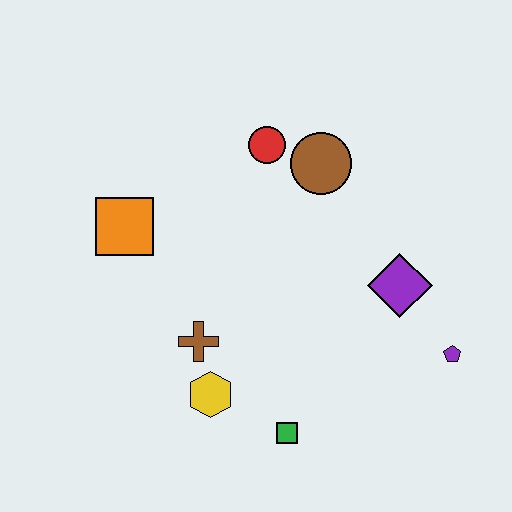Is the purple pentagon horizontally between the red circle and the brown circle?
No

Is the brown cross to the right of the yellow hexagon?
No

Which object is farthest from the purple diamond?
The orange square is farthest from the purple diamond.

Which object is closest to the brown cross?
The yellow hexagon is closest to the brown cross.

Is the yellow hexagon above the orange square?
No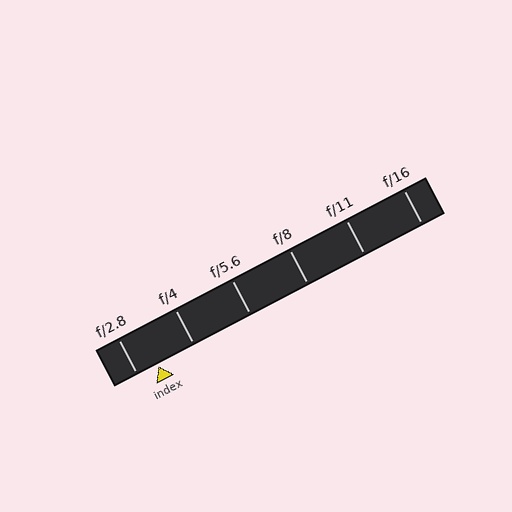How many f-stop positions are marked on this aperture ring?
There are 6 f-stop positions marked.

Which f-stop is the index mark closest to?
The index mark is closest to f/2.8.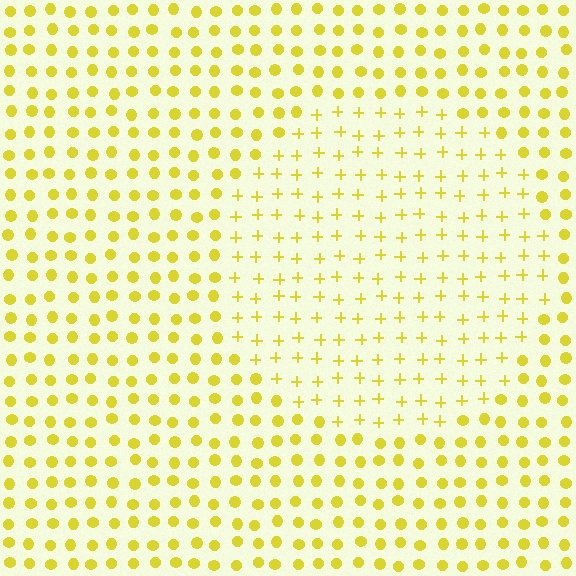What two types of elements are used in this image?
The image uses plus signs inside the circle region and circles outside it.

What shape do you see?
I see a circle.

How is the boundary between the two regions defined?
The boundary is defined by a change in element shape: plus signs inside vs. circles outside. All elements share the same color and spacing.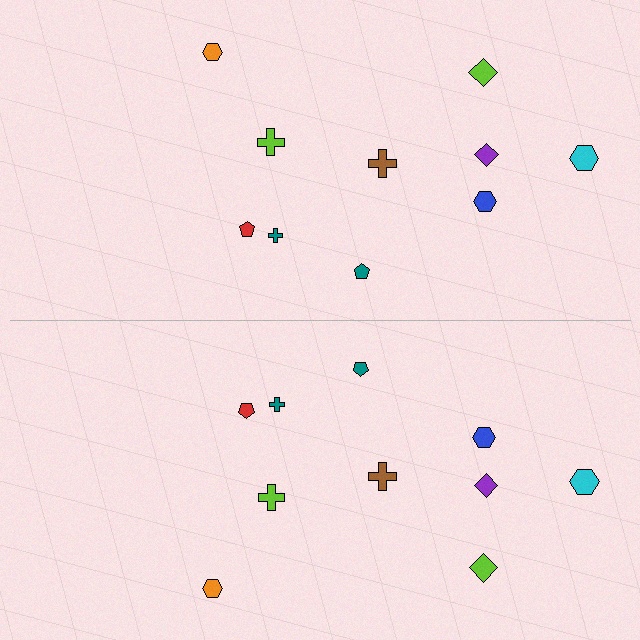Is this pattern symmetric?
Yes, this pattern has bilateral (reflection) symmetry.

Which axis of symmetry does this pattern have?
The pattern has a horizontal axis of symmetry running through the center of the image.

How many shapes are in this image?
There are 20 shapes in this image.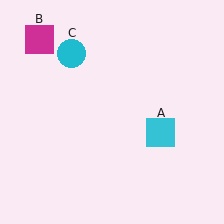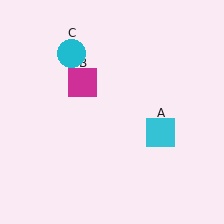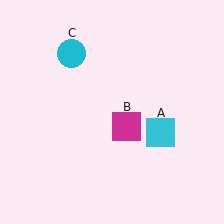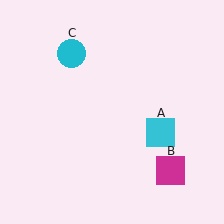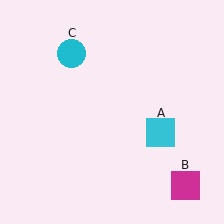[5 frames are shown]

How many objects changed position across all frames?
1 object changed position: magenta square (object B).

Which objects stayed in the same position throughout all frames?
Cyan square (object A) and cyan circle (object C) remained stationary.